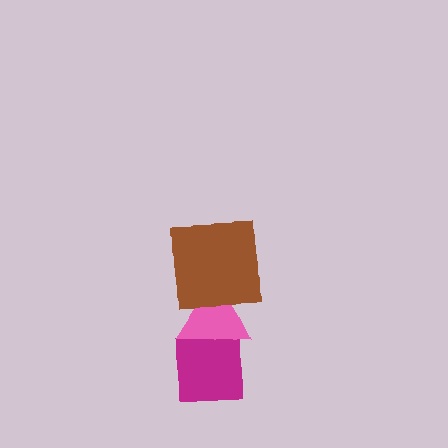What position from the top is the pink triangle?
The pink triangle is 2nd from the top.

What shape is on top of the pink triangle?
The brown square is on top of the pink triangle.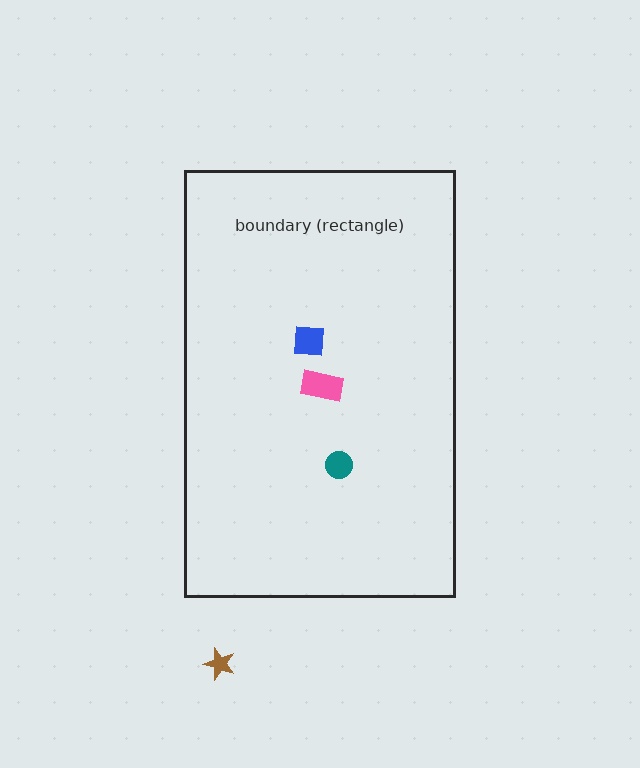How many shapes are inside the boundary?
3 inside, 1 outside.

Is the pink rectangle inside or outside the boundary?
Inside.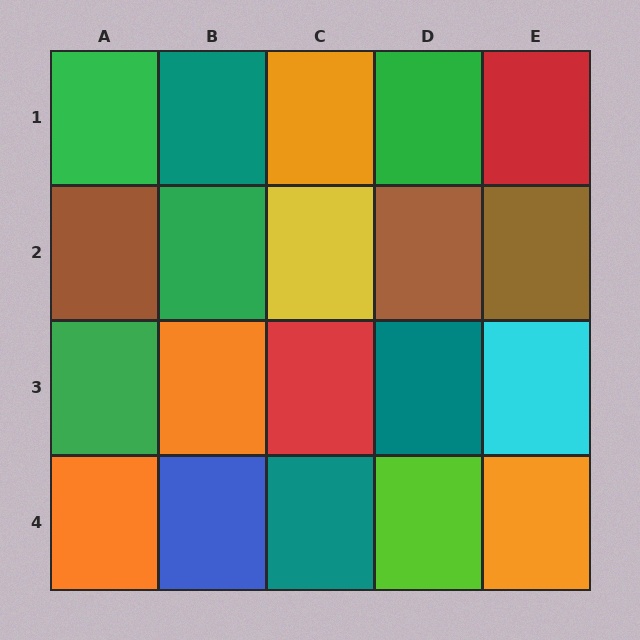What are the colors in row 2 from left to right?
Brown, green, yellow, brown, brown.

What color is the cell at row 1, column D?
Green.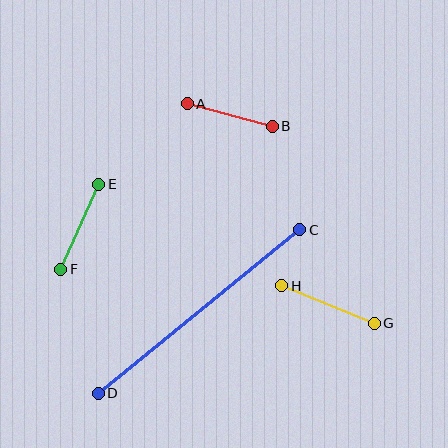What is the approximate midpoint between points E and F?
The midpoint is at approximately (80, 227) pixels.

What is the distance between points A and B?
The distance is approximately 88 pixels.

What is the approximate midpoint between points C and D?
The midpoint is at approximately (199, 311) pixels.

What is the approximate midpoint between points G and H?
The midpoint is at approximately (328, 304) pixels.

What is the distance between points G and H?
The distance is approximately 100 pixels.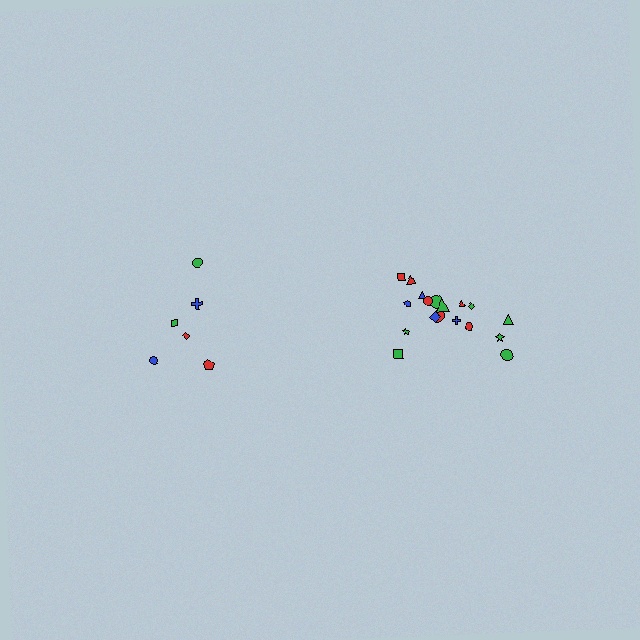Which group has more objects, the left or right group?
The right group.